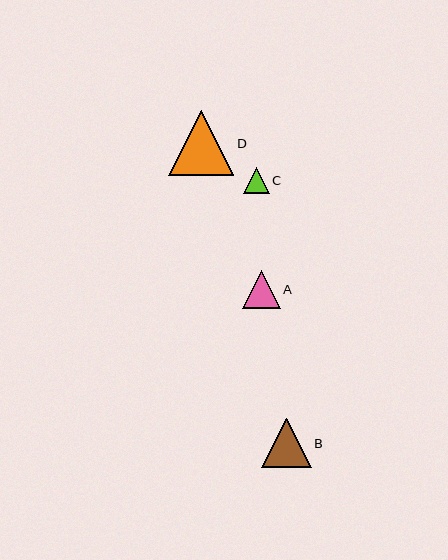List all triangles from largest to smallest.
From largest to smallest: D, B, A, C.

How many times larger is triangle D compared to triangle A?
Triangle D is approximately 1.7 times the size of triangle A.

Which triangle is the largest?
Triangle D is the largest with a size of approximately 65 pixels.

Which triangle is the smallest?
Triangle C is the smallest with a size of approximately 26 pixels.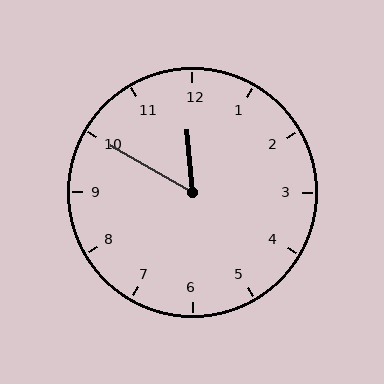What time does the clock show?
11:50.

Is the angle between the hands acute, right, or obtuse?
It is acute.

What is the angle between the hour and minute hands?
Approximately 55 degrees.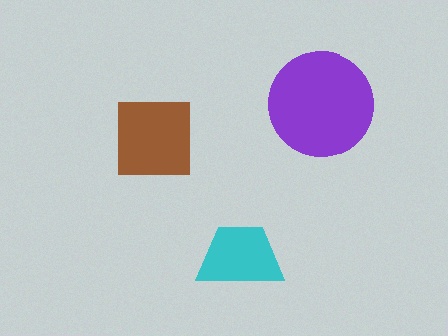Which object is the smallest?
The cyan trapezoid.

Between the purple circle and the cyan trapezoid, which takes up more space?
The purple circle.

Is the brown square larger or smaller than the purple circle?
Smaller.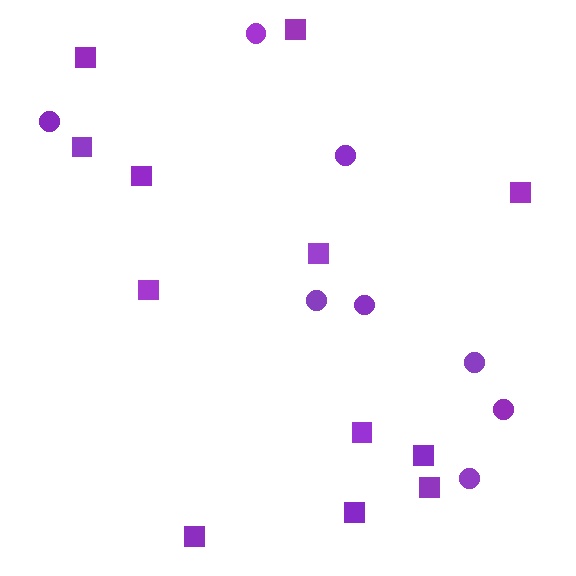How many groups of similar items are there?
There are 2 groups: one group of squares (12) and one group of circles (8).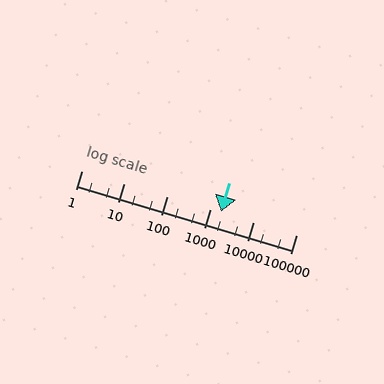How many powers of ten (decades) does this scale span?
The scale spans 5 decades, from 1 to 100000.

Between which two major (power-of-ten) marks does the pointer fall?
The pointer is between 1000 and 10000.